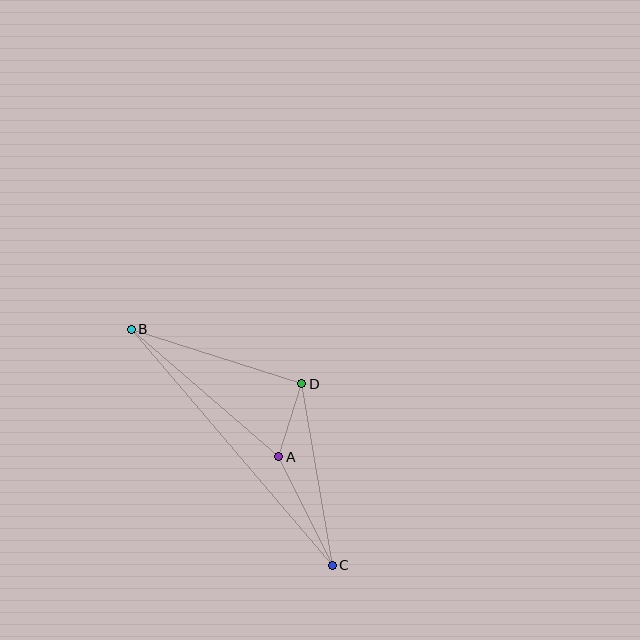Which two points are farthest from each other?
Points B and C are farthest from each other.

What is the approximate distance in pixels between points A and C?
The distance between A and C is approximately 121 pixels.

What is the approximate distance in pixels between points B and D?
The distance between B and D is approximately 179 pixels.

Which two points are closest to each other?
Points A and D are closest to each other.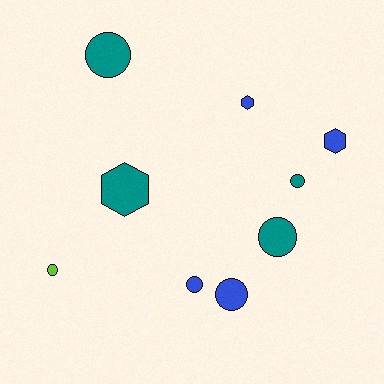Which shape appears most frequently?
Circle, with 6 objects.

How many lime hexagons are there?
There are no lime hexagons.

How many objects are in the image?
There are 9 objects.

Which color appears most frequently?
Blue, with 4 objects.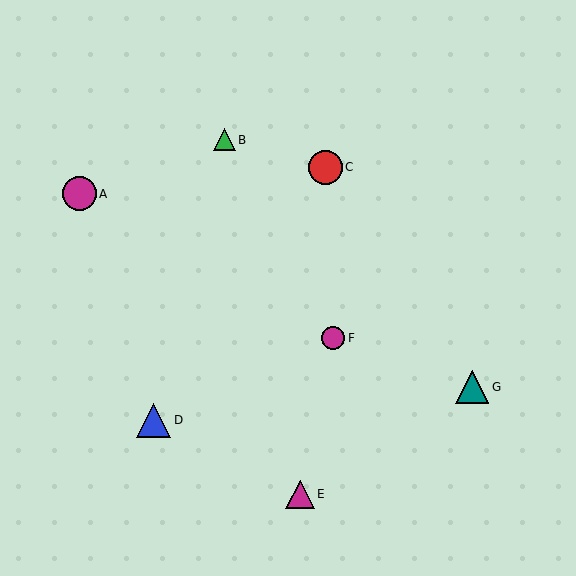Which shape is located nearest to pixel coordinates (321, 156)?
The red circle (labeled C) at (325, 167) is nearest to that location.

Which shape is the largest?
The blue triangle (labeled D) is the largest.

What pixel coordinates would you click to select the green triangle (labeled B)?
Click at (224, 140) to select the green triangle B.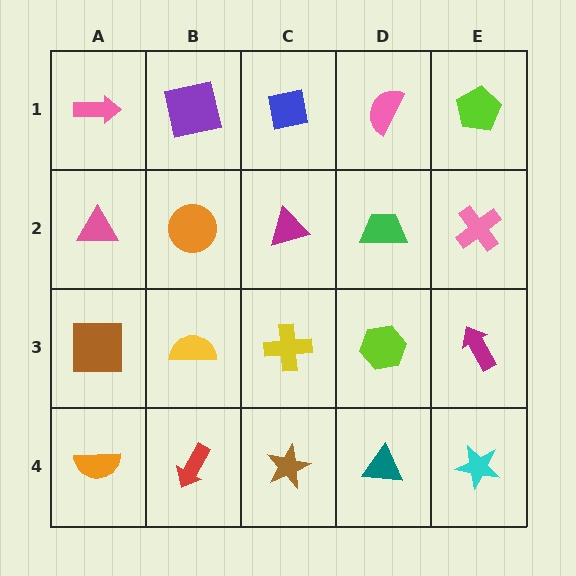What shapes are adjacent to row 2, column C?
A blue square (row 1, column C), a yellow cross (row 3, column C), an orange circle (row 2, column B), a green trapezoid (row 2, column D).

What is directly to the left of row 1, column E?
A pink semicircle.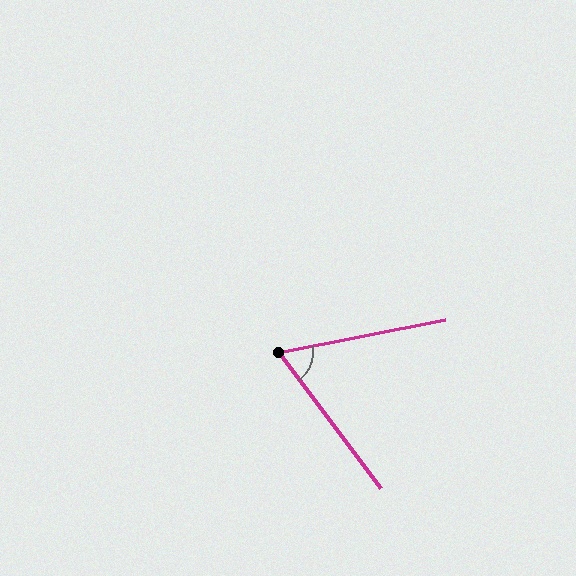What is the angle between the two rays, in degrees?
Approximately 65 degrees.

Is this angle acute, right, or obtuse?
It is acute.